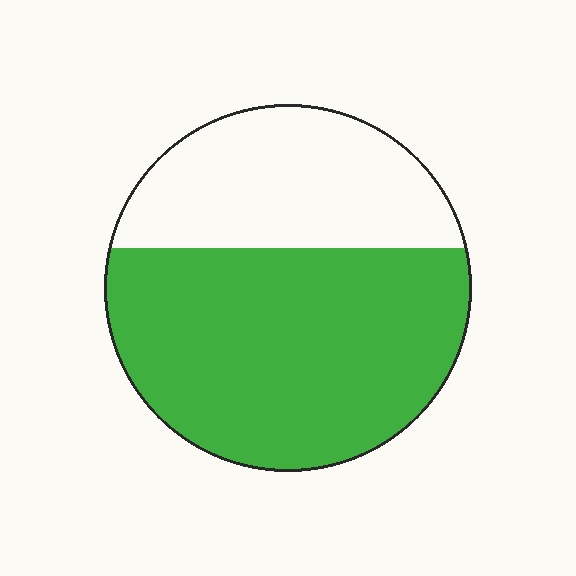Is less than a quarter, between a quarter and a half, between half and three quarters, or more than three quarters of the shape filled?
Between half and three quarters.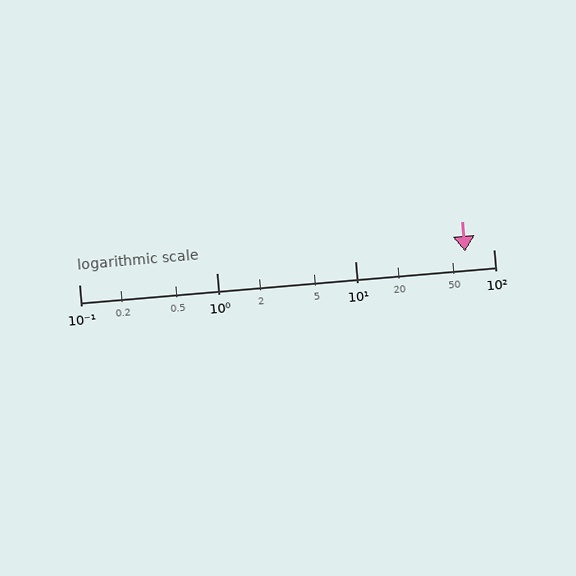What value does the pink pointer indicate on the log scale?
The pointer indicates approximately 62.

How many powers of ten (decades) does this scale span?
The scale spans 3 decades, from 0.1 to 100.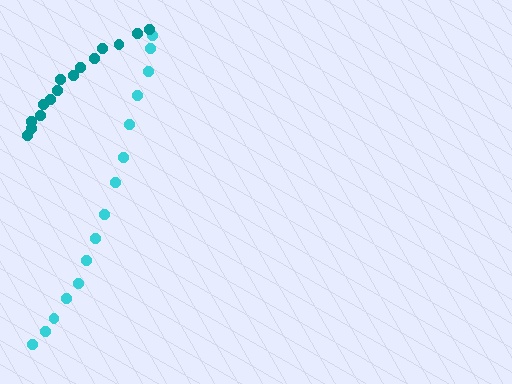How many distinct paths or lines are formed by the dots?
There are 2 distinct paths.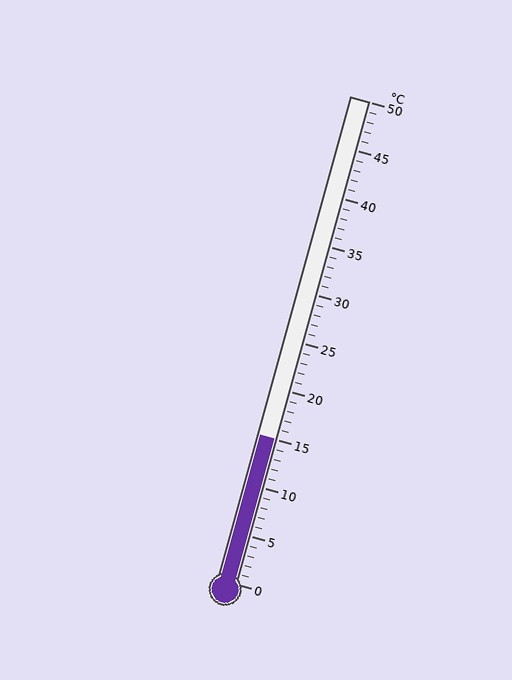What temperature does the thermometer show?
The thermometer shows approximately 15°C.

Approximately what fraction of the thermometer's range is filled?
The thermometer is filled to approximately 30% of its range.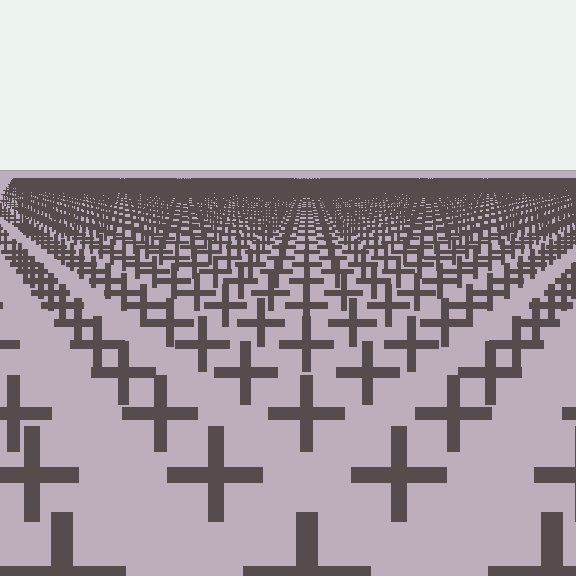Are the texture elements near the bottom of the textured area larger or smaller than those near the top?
Larger. Near the bottom, elements are closer to the viewer and appear at a bigger on-screen size.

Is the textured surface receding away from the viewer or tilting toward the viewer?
The surface is receding away from the viewer. Texture elements get smaller and denser toward the top.